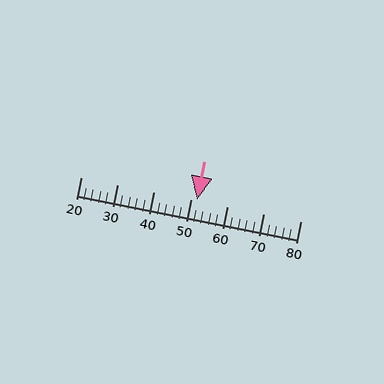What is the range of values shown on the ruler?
The ruler shows values from 20 to 80.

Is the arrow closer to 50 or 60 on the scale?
The arrow is closer to 50.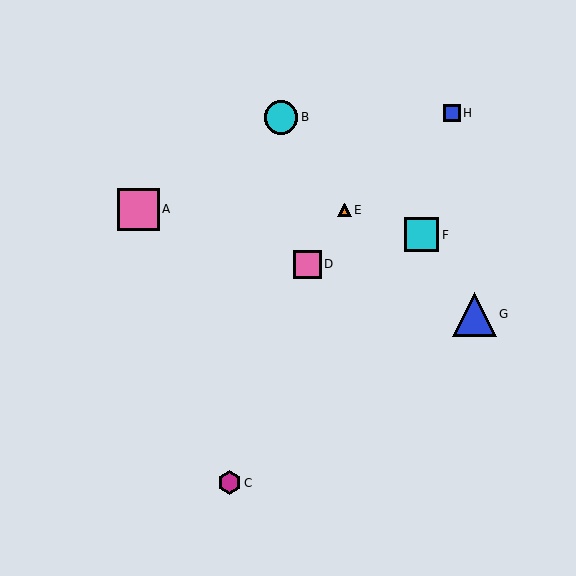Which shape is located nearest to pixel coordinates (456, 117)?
The blue square (labeled H) at (452, 113) is nearest to that location.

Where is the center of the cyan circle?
The center of the cyan circle is at (281, 117).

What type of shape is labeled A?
Shape A is a pink square.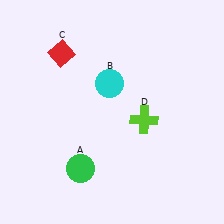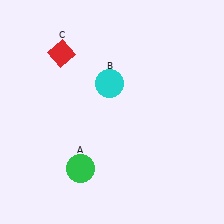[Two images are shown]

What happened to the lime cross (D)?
The lime cross (D) was removed in Image 2. It was in the bottom-right area of Image 1.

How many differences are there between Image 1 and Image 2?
There is 1 difference between the two images.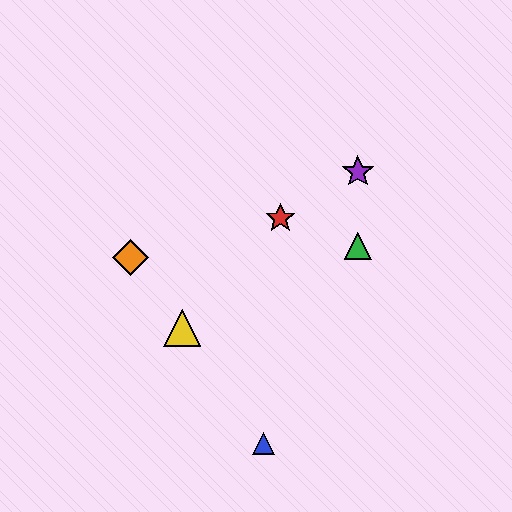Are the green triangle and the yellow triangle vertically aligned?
No, the green triangle is at x≈358 and the yellow triangle is at x≈182.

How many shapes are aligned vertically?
2 shapes (the green triangle, the purple star) are aligned vertically.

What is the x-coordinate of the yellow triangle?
The yellow triangle is at x≈182.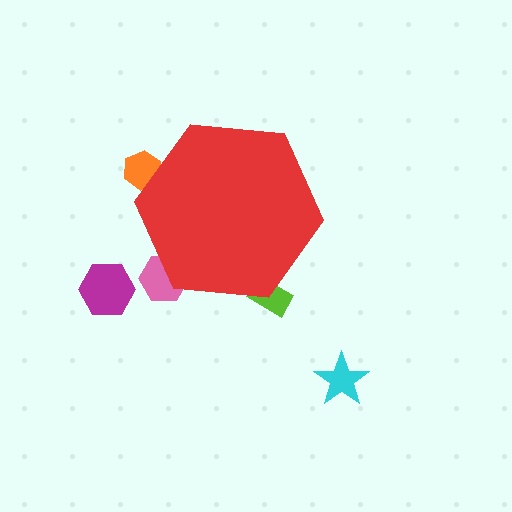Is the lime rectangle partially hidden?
Yes, the lime rectangle is partially hidden behind the red hexagon.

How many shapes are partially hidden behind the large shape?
3 shapes are partially hidden.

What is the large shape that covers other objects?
A red hexagon.